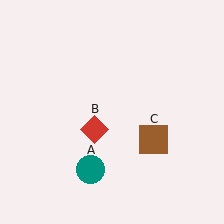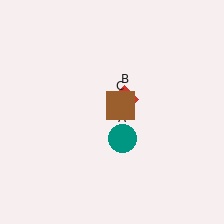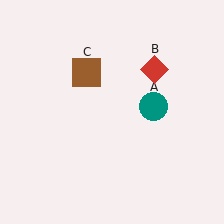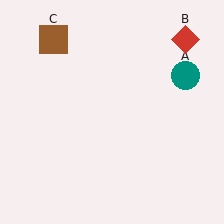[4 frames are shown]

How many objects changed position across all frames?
3 objects changed position: teal circle (object A), red diamond (object B), brown square (object C).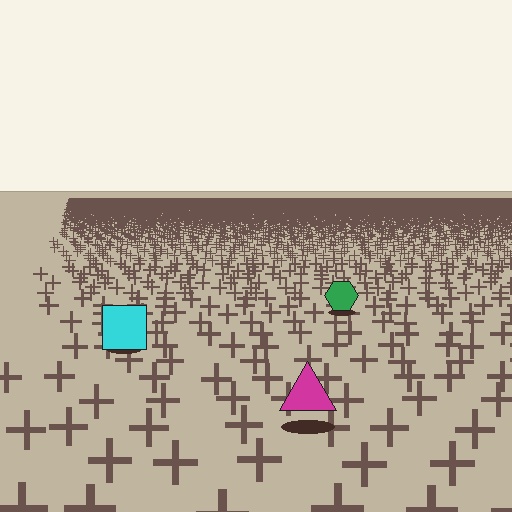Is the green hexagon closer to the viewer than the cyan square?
No. The cyan square is closer — you can tell from the texture gradient: the ground texture is coarser near it.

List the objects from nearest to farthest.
From nearest to farthest: the magenta triangle, the cyan square, the green hexagon.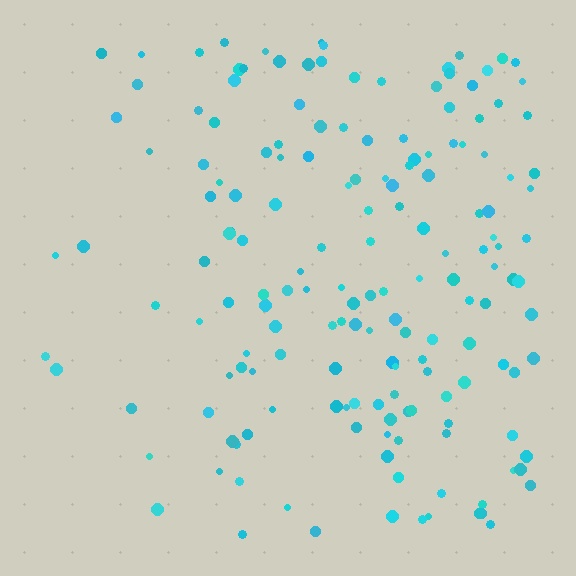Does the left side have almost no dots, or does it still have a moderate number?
Still a moderate number, just noticeably fewer than the right.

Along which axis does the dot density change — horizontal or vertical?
Horizontal.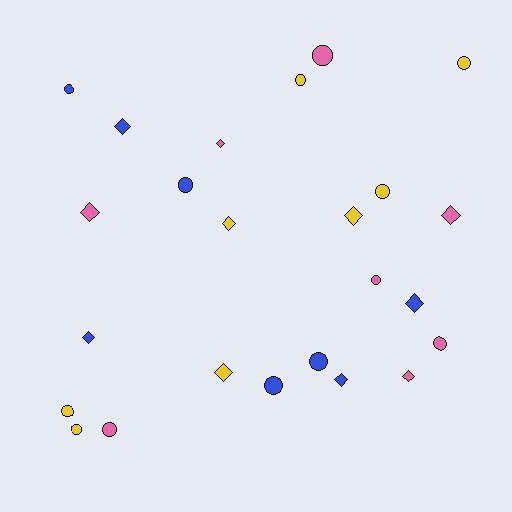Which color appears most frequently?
Blue, with 8 objects.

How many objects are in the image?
There are 24 objects.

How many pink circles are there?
There are 4 pink circles.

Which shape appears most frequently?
Circle, with 13 objects.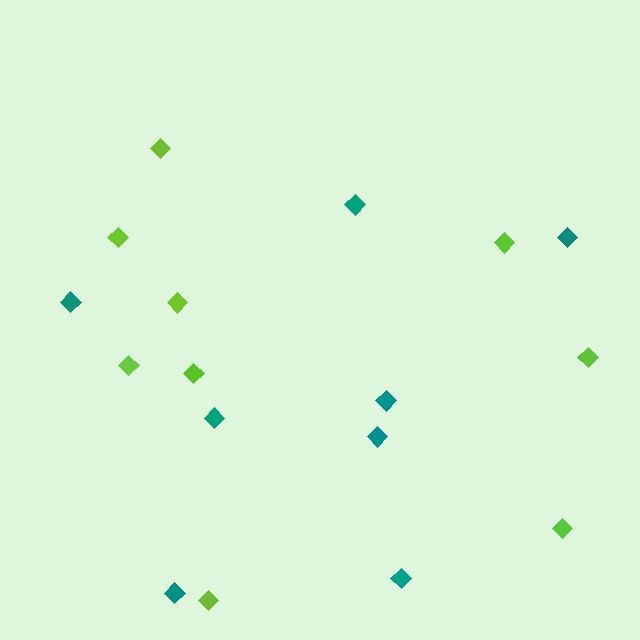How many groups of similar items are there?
There are 2 groups: one group of lime diamonds (9) and one group of teal diamonds (8).